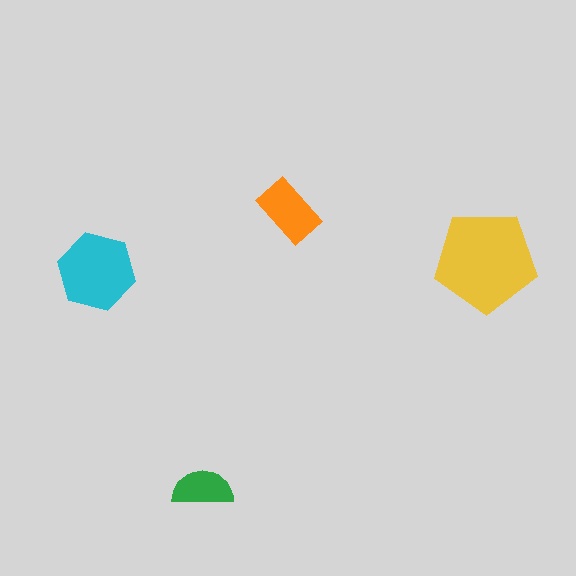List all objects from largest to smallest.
The yellow pentagon, the cyan hexagon, the orange rectangle, the green semicircle.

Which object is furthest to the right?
The yellow pentagon is rightmost.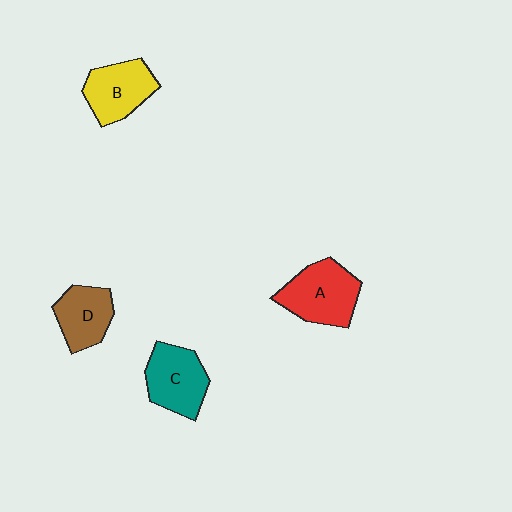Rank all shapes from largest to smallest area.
From largest to smallest: A (red), C (teal), B (yellow), D (brown).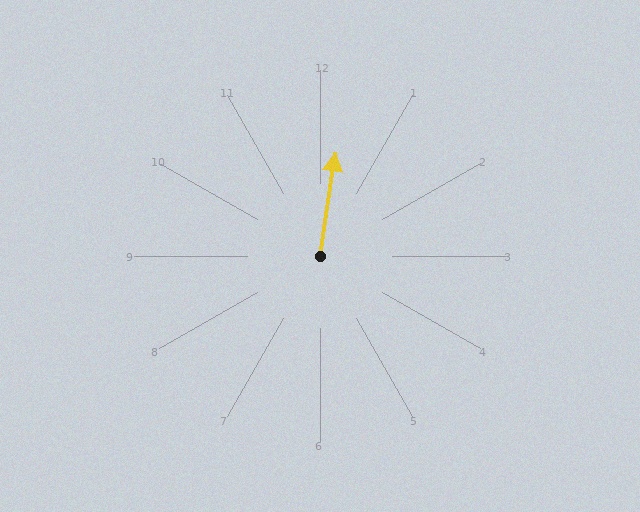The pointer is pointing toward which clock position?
Roughly 12 o'clock.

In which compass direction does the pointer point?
North.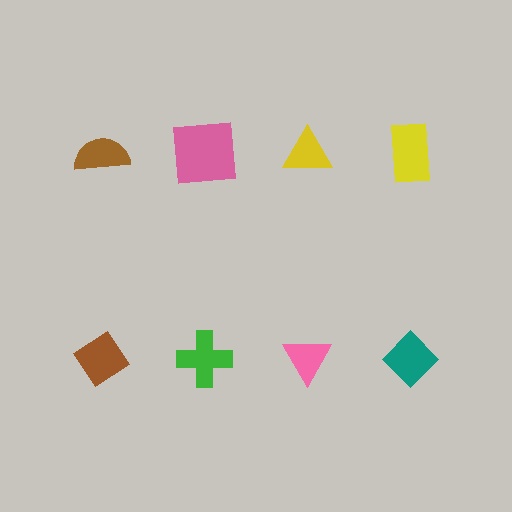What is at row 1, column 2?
A pink square.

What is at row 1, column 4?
A yellow rectangle.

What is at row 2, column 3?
A pink triangle.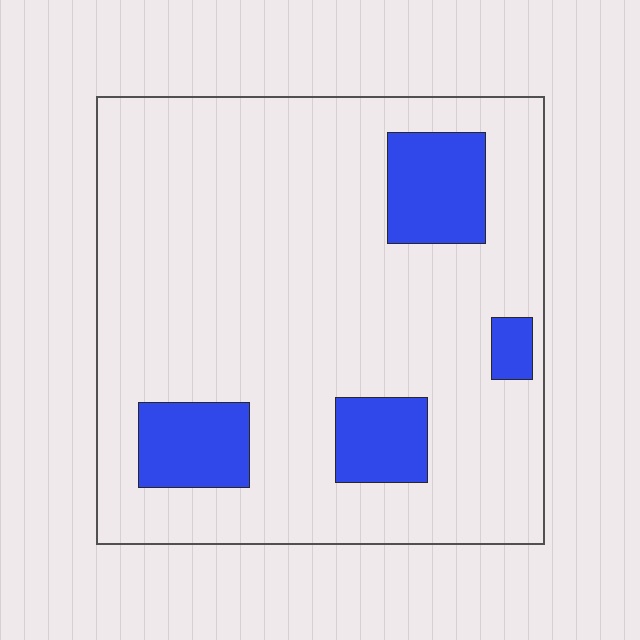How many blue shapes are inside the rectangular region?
4.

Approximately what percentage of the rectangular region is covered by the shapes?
Approximately 15%.